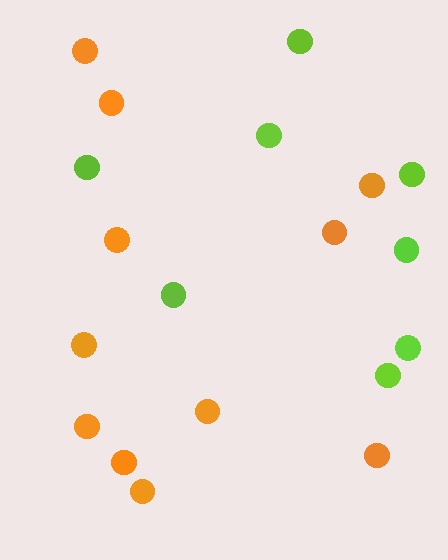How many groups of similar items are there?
There are 2 groups: one group of lime circles (8) and one group of orange circles (11).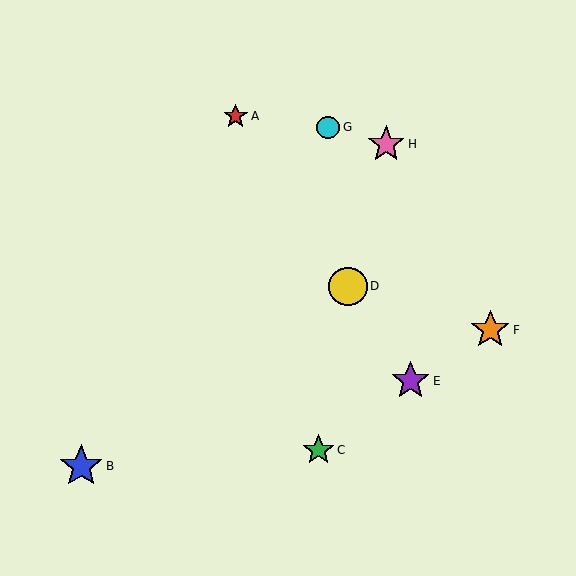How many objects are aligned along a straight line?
3 objects (A, D, E) are aligned along a straight line.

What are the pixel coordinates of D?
Object D is at (348, 286).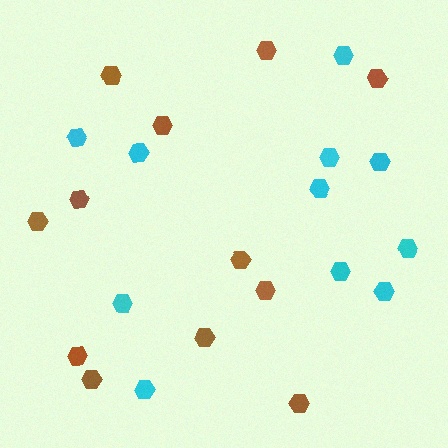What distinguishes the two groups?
There are 2 groups: one group of brown hexagons (12) and one group of cyan hexagons (11).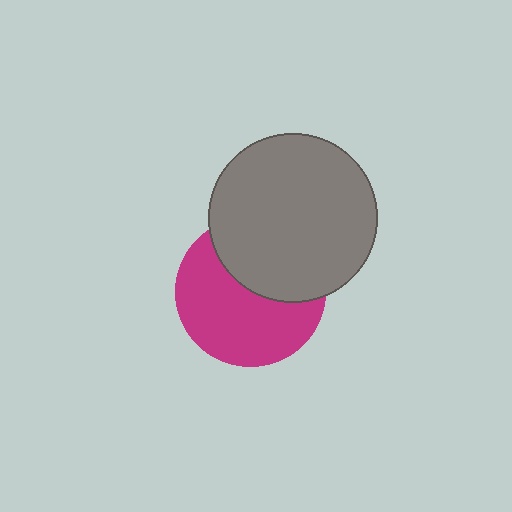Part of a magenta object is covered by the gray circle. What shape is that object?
It is a circle.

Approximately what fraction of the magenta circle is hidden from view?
Roughly 40% of the magenta circle is hidden behind the gray circle.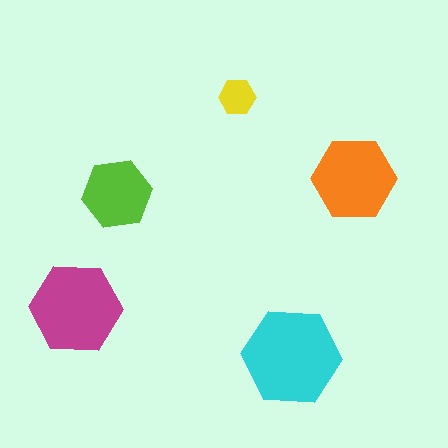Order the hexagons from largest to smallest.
the cyan one, the magenta one, the orange one, the lime one, the yellow one.